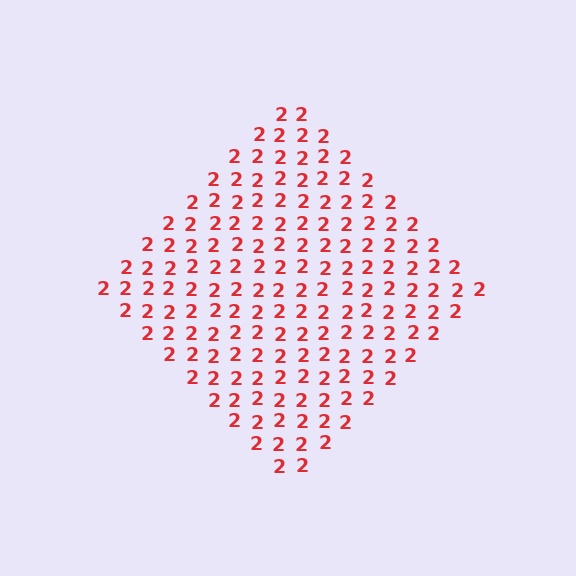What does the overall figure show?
The overall figure shows a diamond.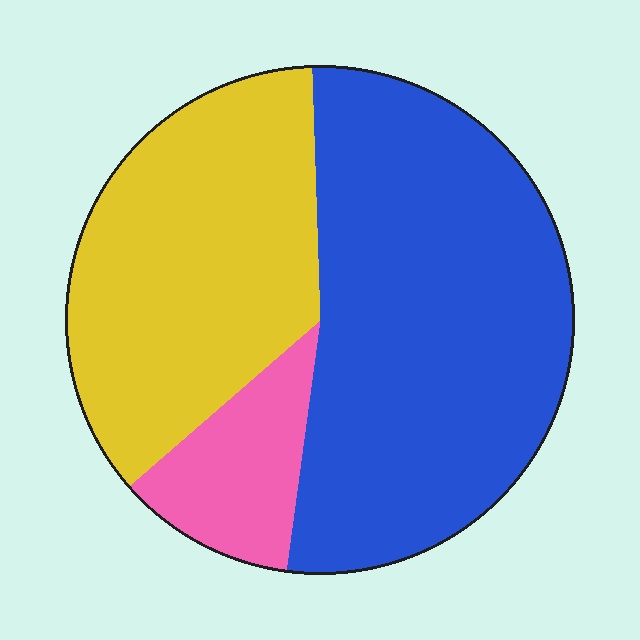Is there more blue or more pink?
Blue.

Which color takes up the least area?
Pink, at roughly 10%.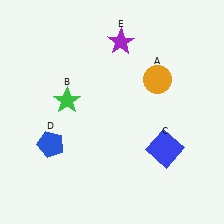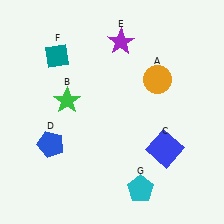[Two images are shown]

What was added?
A teal diamond (F), a cyan pentagon (G) were added in Image 2.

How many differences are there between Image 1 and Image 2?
There are 2 differences between the two images.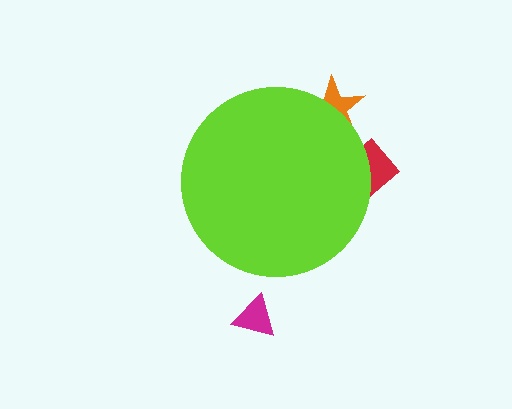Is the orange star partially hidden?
Yes, the orange star is partially hidden behind the lime circle.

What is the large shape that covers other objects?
A lime circle.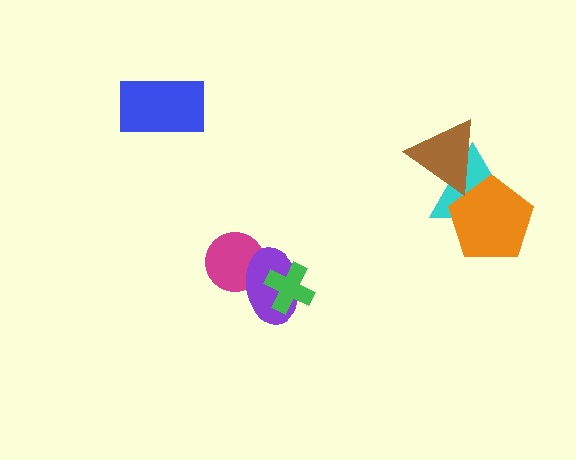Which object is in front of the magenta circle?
The purple ellipse is in front of the magenta circle.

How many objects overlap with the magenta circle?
1 object overlaps with the magenta circle.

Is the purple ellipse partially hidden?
Yes, it is partially covered by another shape.